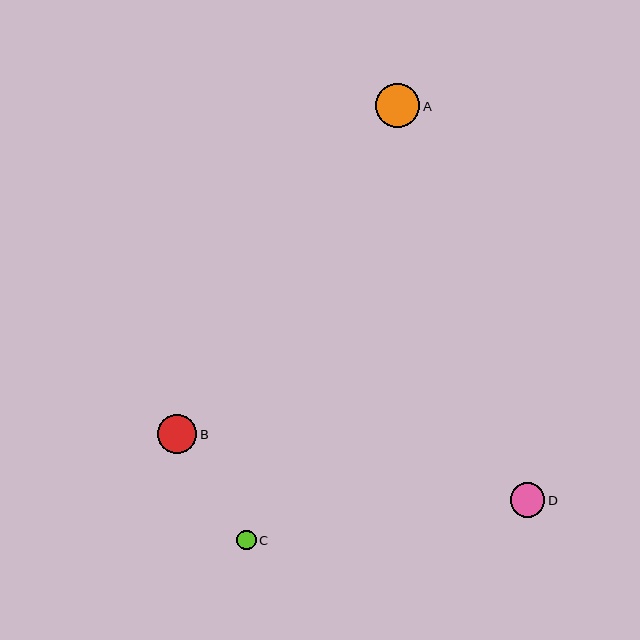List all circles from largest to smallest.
From largest to smallest: A, B, D, C.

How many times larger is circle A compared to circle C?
Circle A is approximately 2.3 times the size of circle C.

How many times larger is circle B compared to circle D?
Circle B is approximately 1.1 times the size of circle D.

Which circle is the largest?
Circle A is the largest with a size of approximately 44 pixels.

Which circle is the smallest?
Circle C is the smallest with a size of approximately 19 pixels.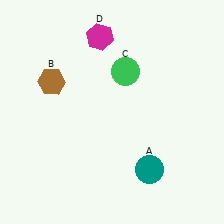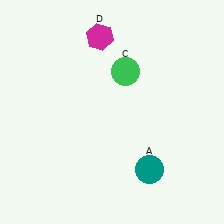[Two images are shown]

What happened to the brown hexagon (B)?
The brown hexagon (B) was removed in Image 2. It was in the top-left area of Image 1.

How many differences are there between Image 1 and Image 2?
There is 1 difference between the two images.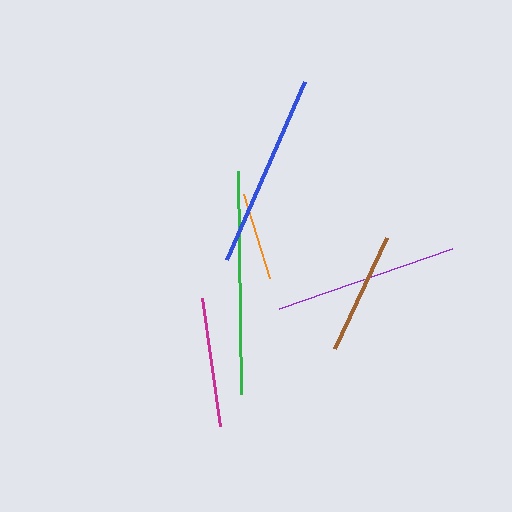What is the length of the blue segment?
The blue segment is approximately 194 pixels long.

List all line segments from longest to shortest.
From longest to shortest: green, blue, purple, magenta, brown, orange.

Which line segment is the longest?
The green line is the longest at approximately 223 pixels.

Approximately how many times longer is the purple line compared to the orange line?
The purple line is approximately 2.1 times the length of the orange line.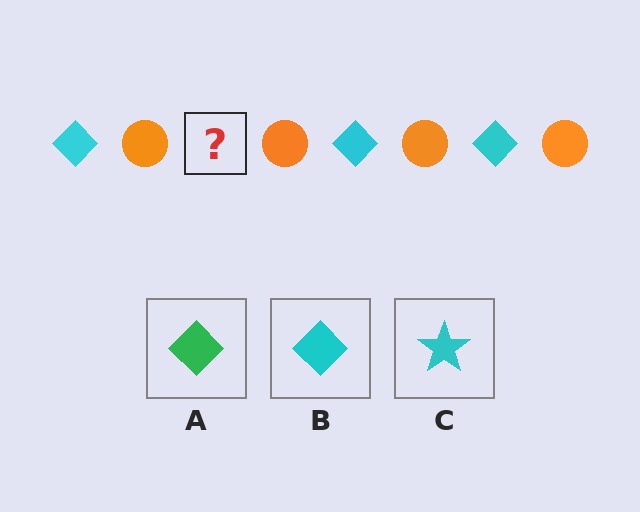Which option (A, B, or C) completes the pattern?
B.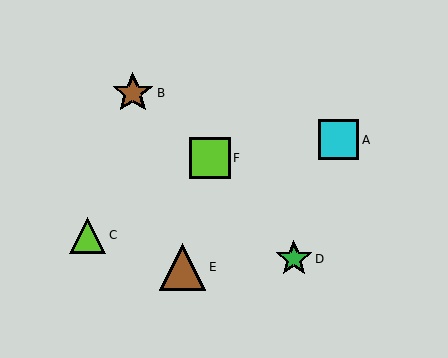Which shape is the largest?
The brown triangle (labeled E) is the largest.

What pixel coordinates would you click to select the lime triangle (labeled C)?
Click at (88, 235) to select the lime triangle C.